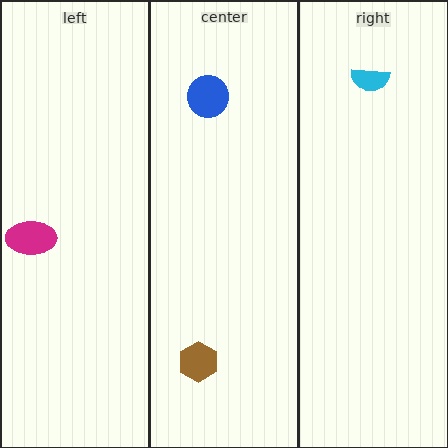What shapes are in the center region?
The brown hexagon, the blue circle.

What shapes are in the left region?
The magenta ellipse.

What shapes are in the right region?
The cyan semicircle.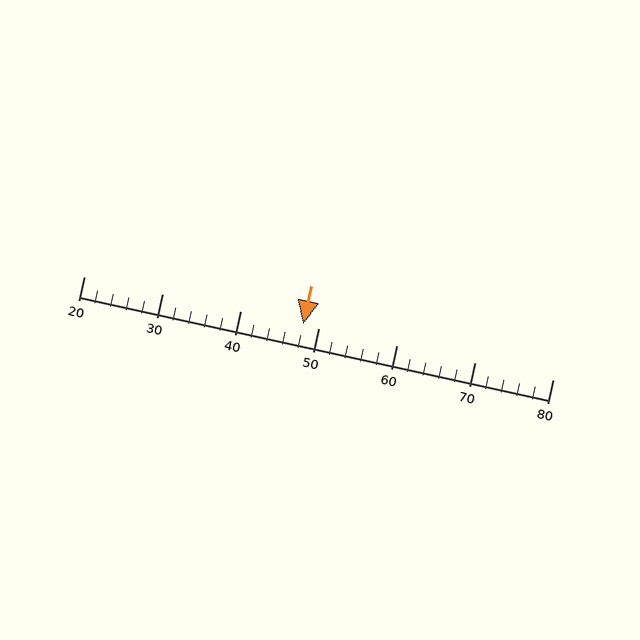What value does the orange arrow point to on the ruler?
The orange arrow points to approximately 48.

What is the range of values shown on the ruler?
The ruler shows values from 20 to 80.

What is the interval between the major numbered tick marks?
The major tick marks are spaced 10 units apart.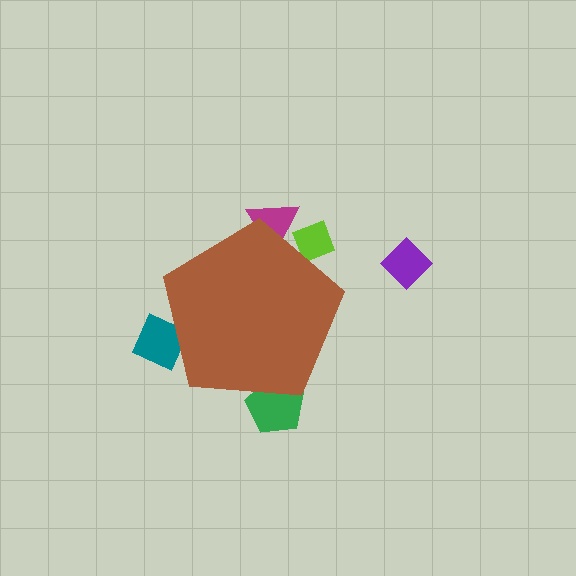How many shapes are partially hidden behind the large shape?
4 shapes are partially hidden.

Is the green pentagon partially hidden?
Yes, the green pentagon is partially hidden behind the brown pentagon.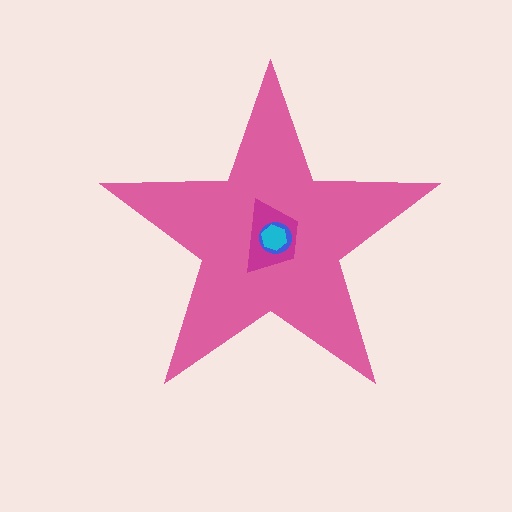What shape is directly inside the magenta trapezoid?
The blue circle.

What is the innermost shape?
The cyan hexagon.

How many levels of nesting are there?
4.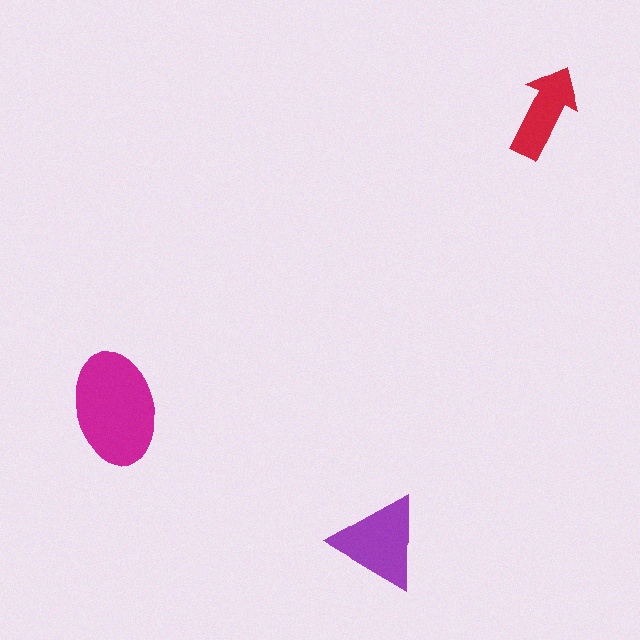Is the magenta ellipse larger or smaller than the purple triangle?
Larger.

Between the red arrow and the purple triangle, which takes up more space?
The purple triangle.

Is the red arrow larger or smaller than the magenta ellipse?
Smaller.